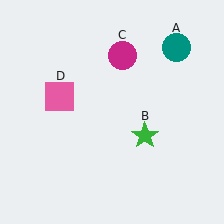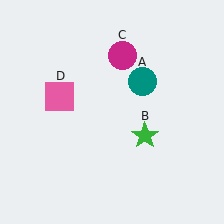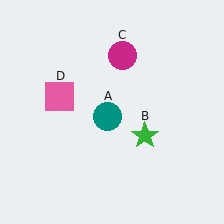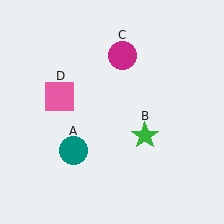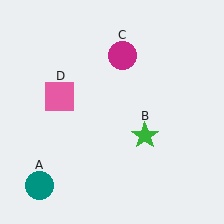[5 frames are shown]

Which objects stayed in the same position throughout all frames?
Green star (object B) and magenta circle (object C) and pink square (object D) remained stationary.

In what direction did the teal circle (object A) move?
The teal circle (object A) moved down and to the left.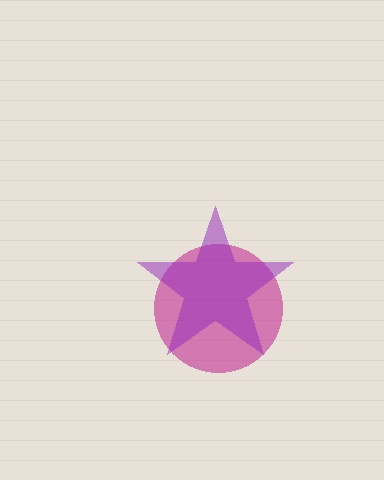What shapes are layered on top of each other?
The layered shapes are: a magenta circle, a purple star.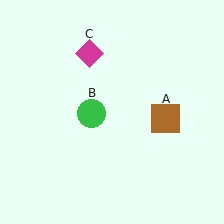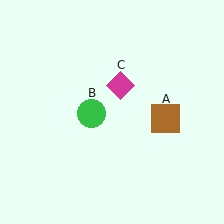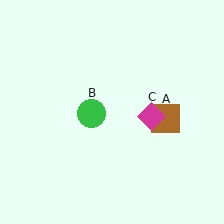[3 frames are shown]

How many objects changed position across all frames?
1 object changed position: magenta diamond (object C).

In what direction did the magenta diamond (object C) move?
The magenta diamond (object C) moved down and to the right.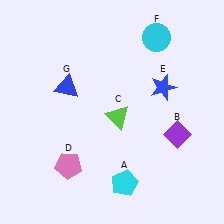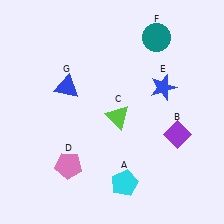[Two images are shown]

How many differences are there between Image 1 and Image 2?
There is 1 difference between the two images.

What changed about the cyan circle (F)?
In Image 1, F is cyan. In Image 2, it changed to teal.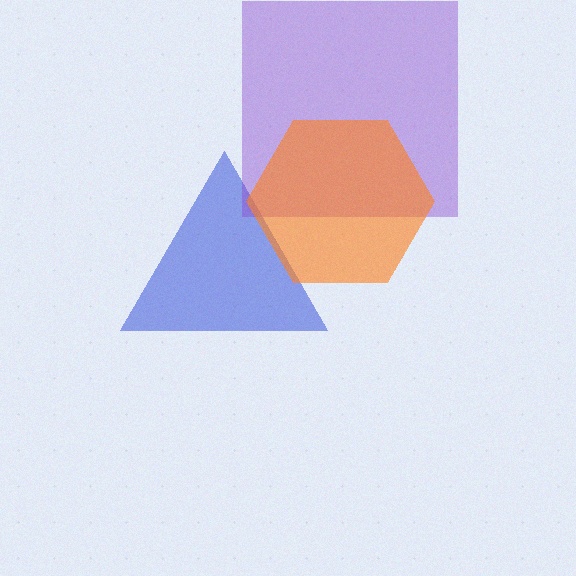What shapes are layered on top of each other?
The layered shapes are: a blue triangle, a purple square, an orange hexagon.